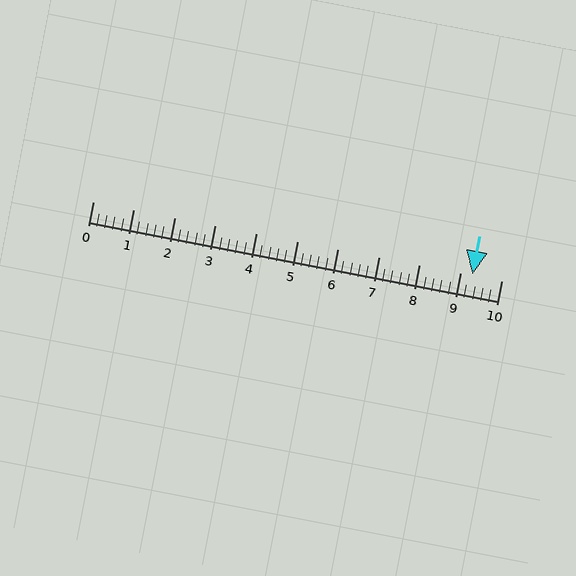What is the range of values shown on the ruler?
The ruler shows values from 0 to 10.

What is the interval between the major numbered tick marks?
The major tick marks are spaced 1 units apart.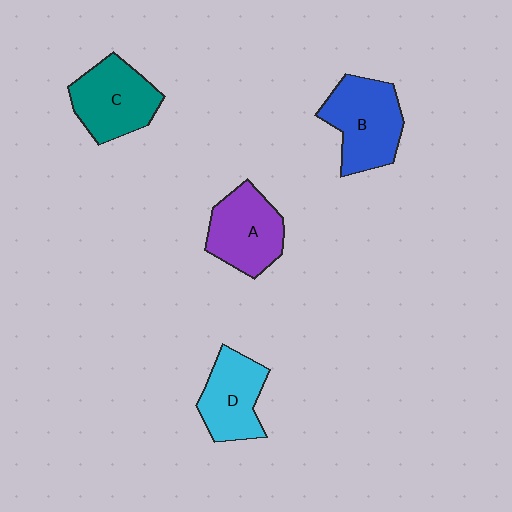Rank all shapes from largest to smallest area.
From largest to smallest: B (blue), C (teal), A (purple), D (cyan).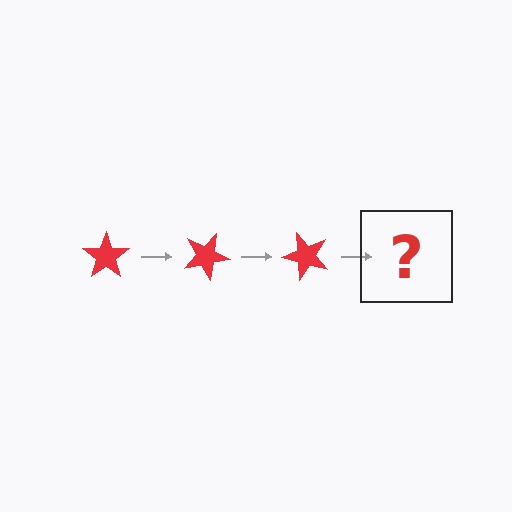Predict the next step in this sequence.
The next step is a red star rotated 75 degrees.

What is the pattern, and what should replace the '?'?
The pattern is that the star rotates 25 degrees each step. The '?' should be a red star rotated 75 degrees.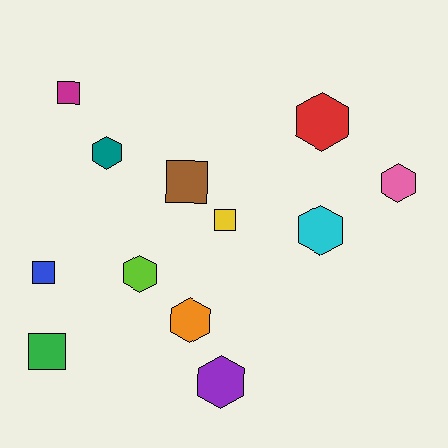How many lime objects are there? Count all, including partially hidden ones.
There is 1 lime object.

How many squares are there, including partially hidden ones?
There are 5 squares.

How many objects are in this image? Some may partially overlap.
There are 12 objects.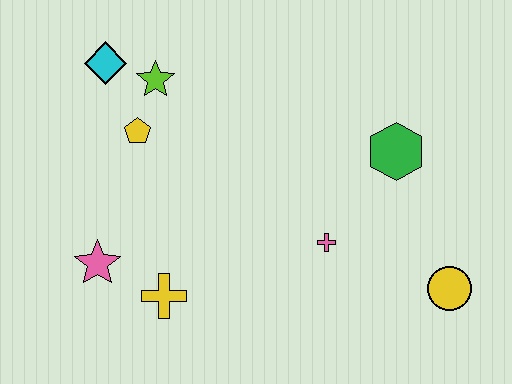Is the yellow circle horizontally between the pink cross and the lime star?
No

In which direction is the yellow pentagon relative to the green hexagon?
The yellow pentagon is to the left of the green hexagon.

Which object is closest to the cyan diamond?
The lime star is closest to the cyan diamond.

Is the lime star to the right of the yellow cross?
No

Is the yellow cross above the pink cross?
No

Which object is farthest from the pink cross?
The cyan diamond is farthest from the pink cross.